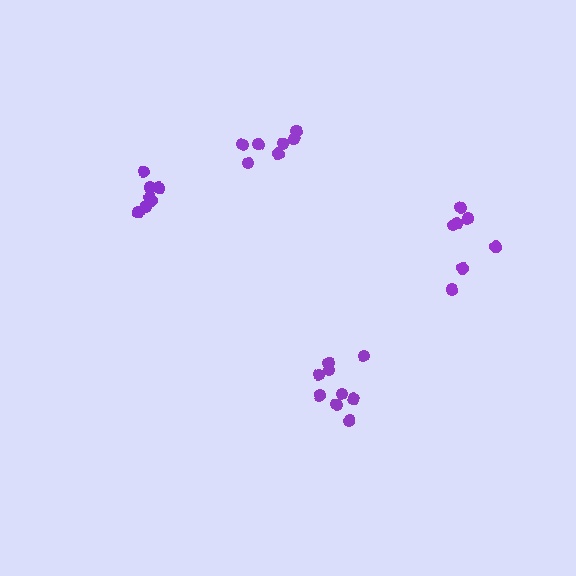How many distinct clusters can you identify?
There are 4 distinct clusters.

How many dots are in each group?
Group 1: 7 dots, Group 2: 9 dots, Group 3: 7 dots, Group 4: 7 dots (30 total).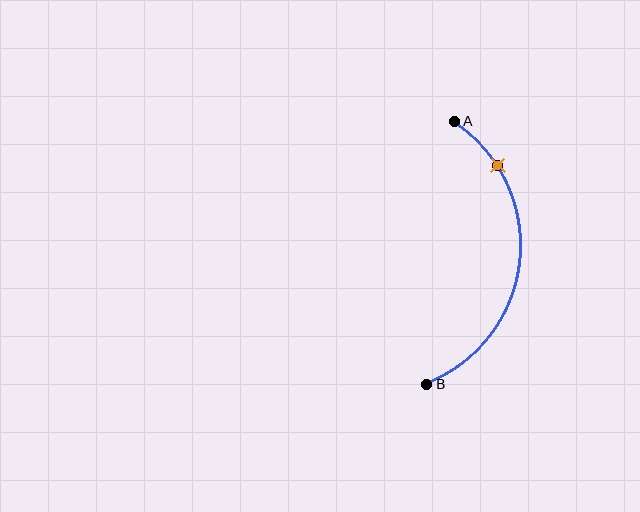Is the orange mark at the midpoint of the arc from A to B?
No. The orange mark lies on the arc but is closer to endpoint A. The arc midpoint would be at the point on the curve equidistant along the arc from both A and B.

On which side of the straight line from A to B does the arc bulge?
The arc bulges to the right of the straight line connecting A and B.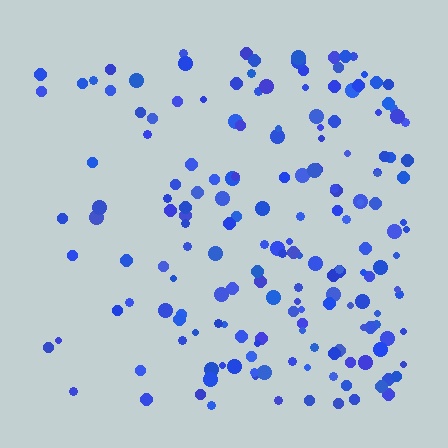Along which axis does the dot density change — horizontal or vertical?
Horizontal.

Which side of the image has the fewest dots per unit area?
The left.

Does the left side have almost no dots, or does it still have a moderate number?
Still a moderate number, just noticeably fewer than the right.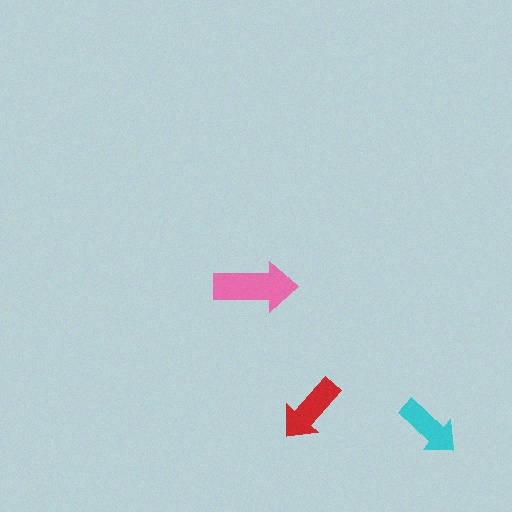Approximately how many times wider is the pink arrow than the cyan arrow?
About 1.5 times wider.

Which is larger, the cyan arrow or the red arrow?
The red one.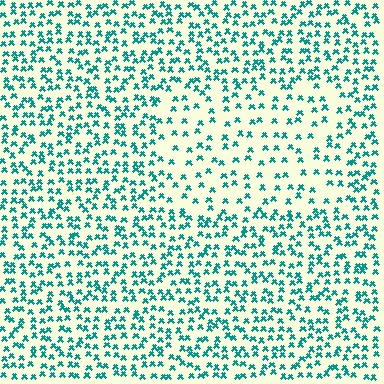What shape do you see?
I see a rectangle.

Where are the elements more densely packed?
The elements are more densely packed outside the rectangle boundary.